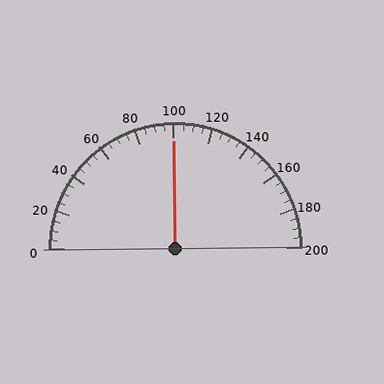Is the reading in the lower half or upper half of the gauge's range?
The reading is in the upper half of the range (0 to 200).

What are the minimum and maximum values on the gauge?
The gauge ranges from 0 to 200.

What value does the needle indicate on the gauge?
The needle indicates approximately 100.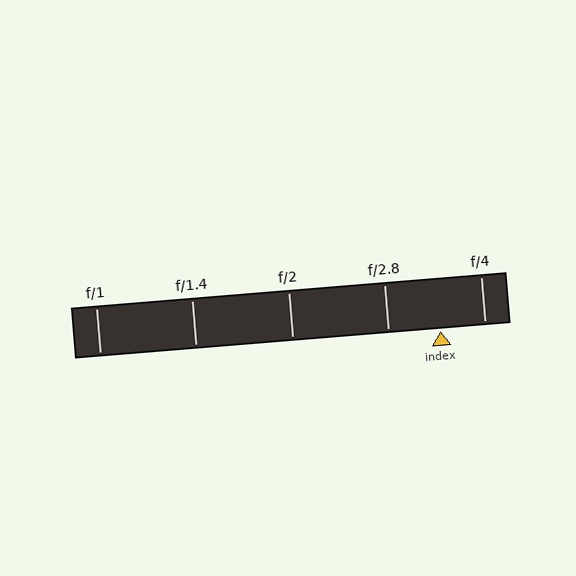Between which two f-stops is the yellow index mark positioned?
The index mark is between f/2.8 and f/4.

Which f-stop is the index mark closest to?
The index mark is closest to f/4.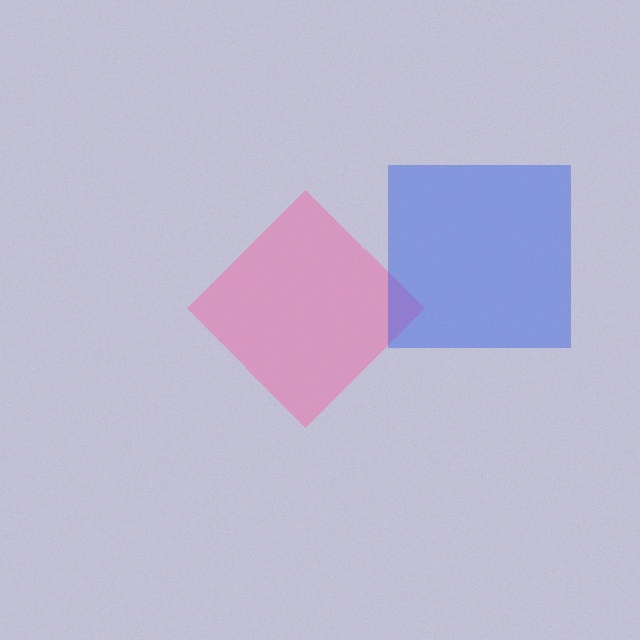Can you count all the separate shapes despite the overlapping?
Yes, there are 2 separate shapes.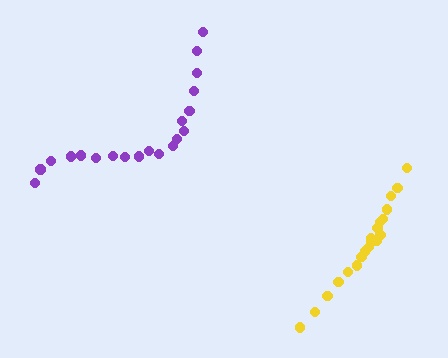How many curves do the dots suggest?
There are 2 distinct paths.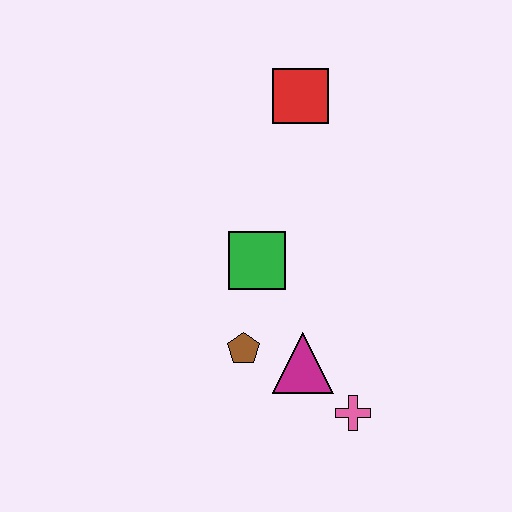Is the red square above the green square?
Yes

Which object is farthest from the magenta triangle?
The red square is farthest from the magenta triangle.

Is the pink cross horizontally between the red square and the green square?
No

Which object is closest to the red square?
The green square is closest to the red square.